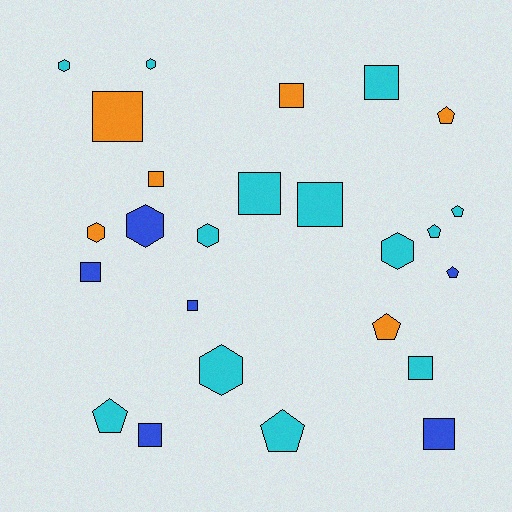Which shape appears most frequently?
Square, with 11 objects.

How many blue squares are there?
There are 4 blue squares.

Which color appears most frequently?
Cyan, with 13 objects.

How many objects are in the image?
There are 25 objects.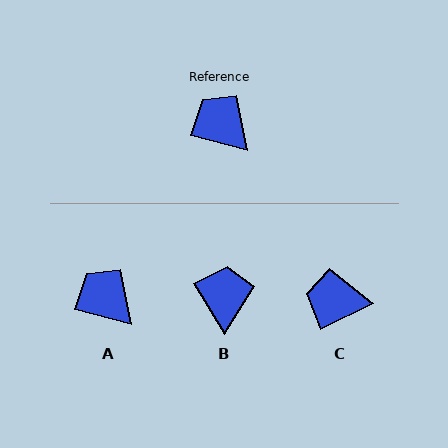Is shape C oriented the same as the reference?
No, it is off by about 40 degrees.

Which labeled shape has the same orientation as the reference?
A.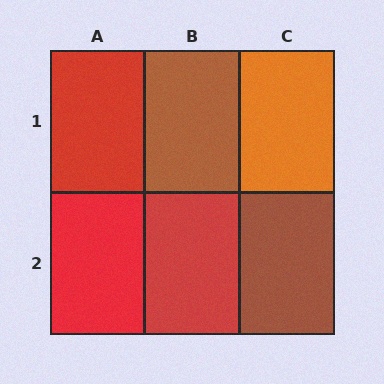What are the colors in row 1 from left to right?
Red, brown, orange.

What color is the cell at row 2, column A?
Red.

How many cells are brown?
2 cells are brown.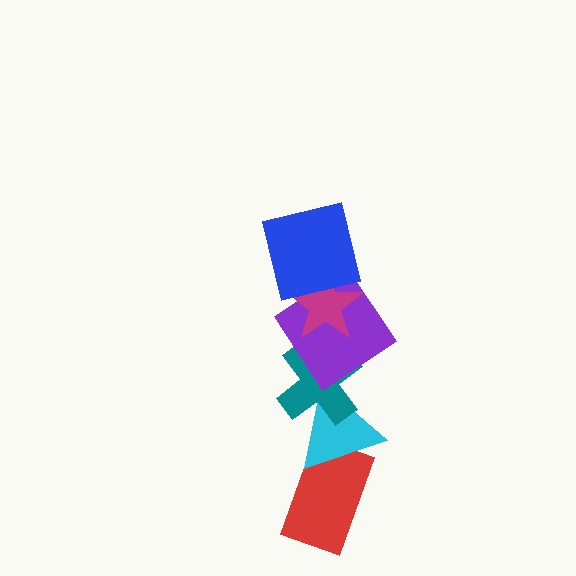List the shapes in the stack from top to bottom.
From top to bottom: the blue square, the magenta star, the purple diamond, the teal cross, the cyan triangle, the red rectangle.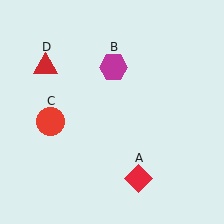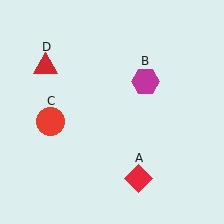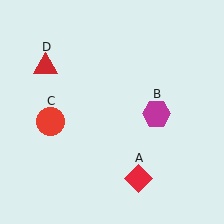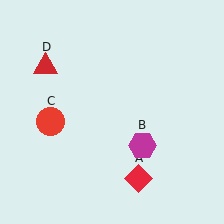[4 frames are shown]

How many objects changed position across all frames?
1 object changed position: magenta hexagon (object B).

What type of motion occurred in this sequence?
The magenta hexagon (object B) rotated clockwise around the center of the scene.